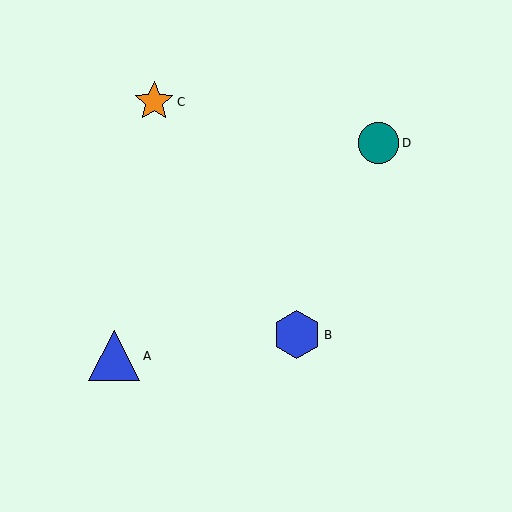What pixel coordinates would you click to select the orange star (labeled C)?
Click at (154, 102) to select the orange star C.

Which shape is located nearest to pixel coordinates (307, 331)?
The blue hexagon (labeled B) at (297, 335) is nearest to that location.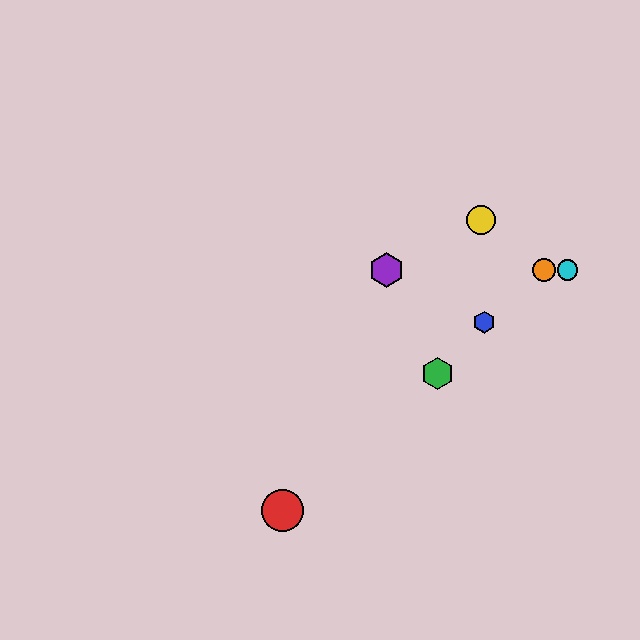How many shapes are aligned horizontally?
3 shapes (the purple hexagon, the orange circle, the cyan circle) are aligned horizontally.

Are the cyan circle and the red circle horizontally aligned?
No, the cyan circle is at y≈270 and the red circle is at y≈510.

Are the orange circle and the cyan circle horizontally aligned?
Yes, both are at y≈270.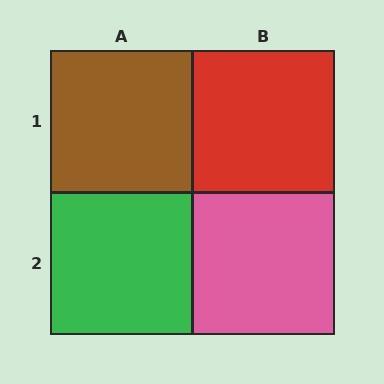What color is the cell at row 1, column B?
Red.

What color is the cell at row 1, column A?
Brown.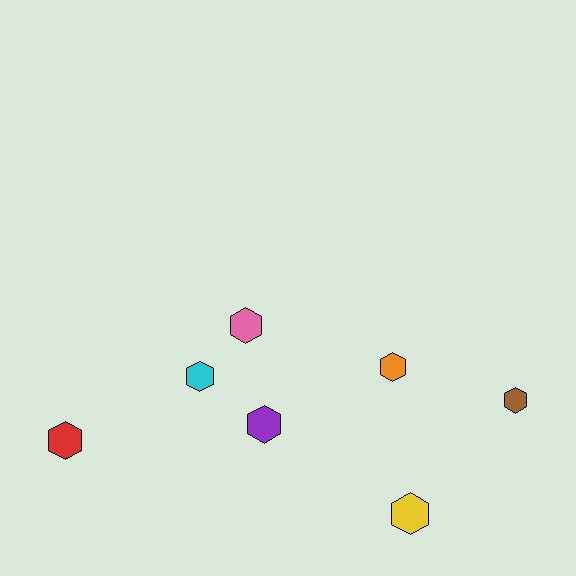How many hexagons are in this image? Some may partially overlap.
There are 7 hexagons.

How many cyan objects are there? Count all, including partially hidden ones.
There is 1 cyan object.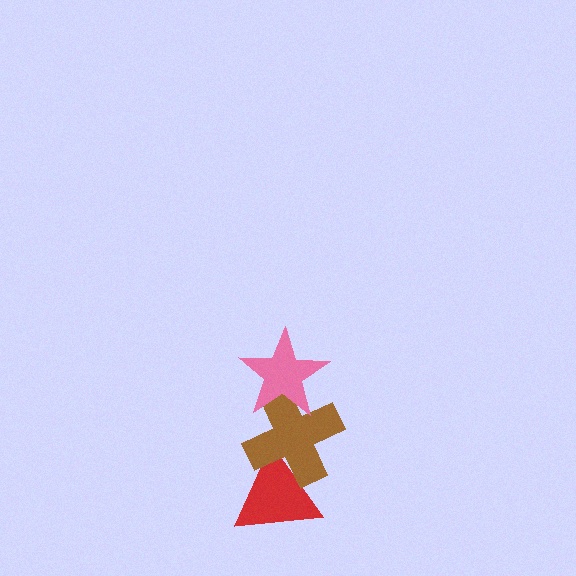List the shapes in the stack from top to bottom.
From top to bottom: the pink star, the brown cross, the red triangle.